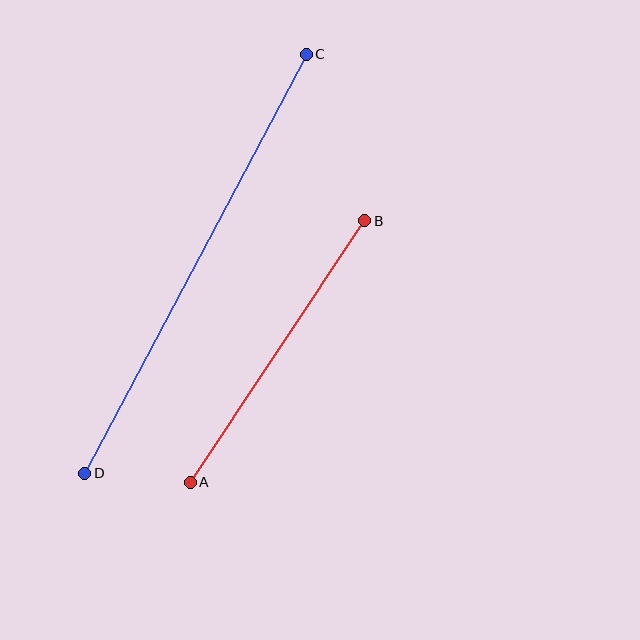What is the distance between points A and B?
The distance is approximately 314 pixels.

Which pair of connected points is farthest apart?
Points C and D are farthest apart.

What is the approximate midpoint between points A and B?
The midpoint is at approximately (278, 351) pixels.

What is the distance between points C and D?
The distance is approximately 474 pixels.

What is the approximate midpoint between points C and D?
The midpoint is at approximately (195, 264) pixels.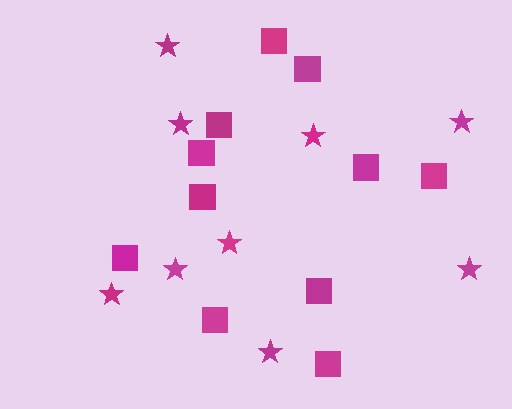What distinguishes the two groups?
There are 2 groups: one group of squares (11) and one group of stars (9).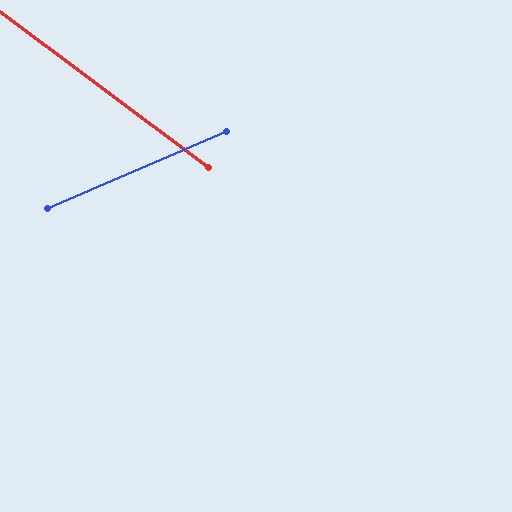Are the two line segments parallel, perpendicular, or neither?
Neither parallel nor perpendicular — they differ by about 60°.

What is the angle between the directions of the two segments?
Approximately 60 degrees.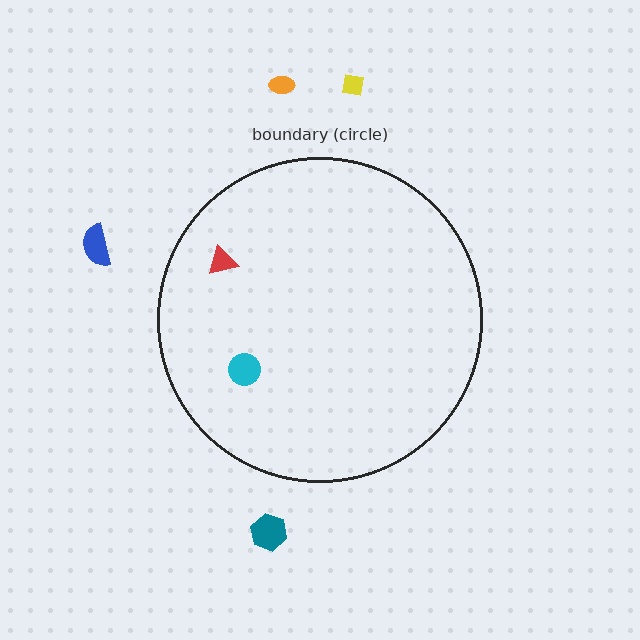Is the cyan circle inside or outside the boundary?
Inside.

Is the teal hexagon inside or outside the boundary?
Outside.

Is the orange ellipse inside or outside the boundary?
Outside.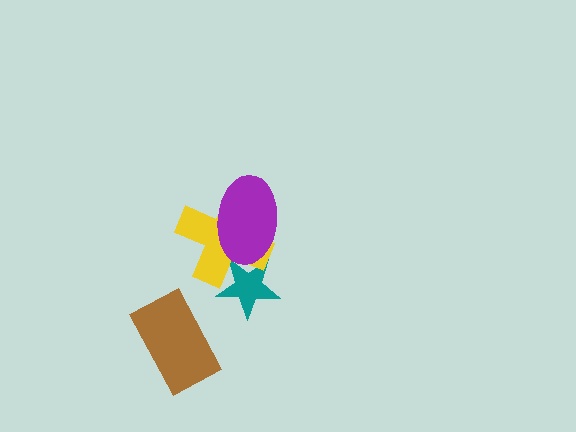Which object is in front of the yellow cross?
The purple ellipse is in front of the yellow cross.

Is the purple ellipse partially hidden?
No, no other shape covers it.